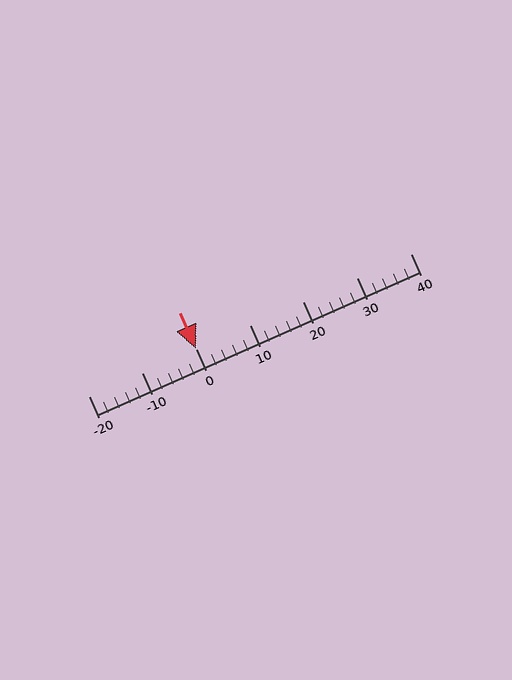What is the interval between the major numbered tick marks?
The major tick marks are spaced 10 units apart.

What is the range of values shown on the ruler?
The ruler shows values from -20 to 40.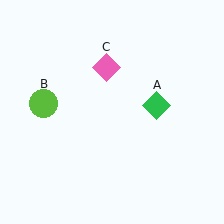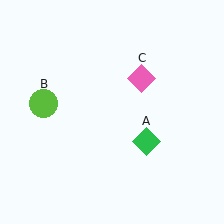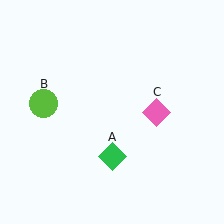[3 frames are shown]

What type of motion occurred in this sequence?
The green diamond (object A), pink diamond (object C) rotated clockwise around the center of the scene.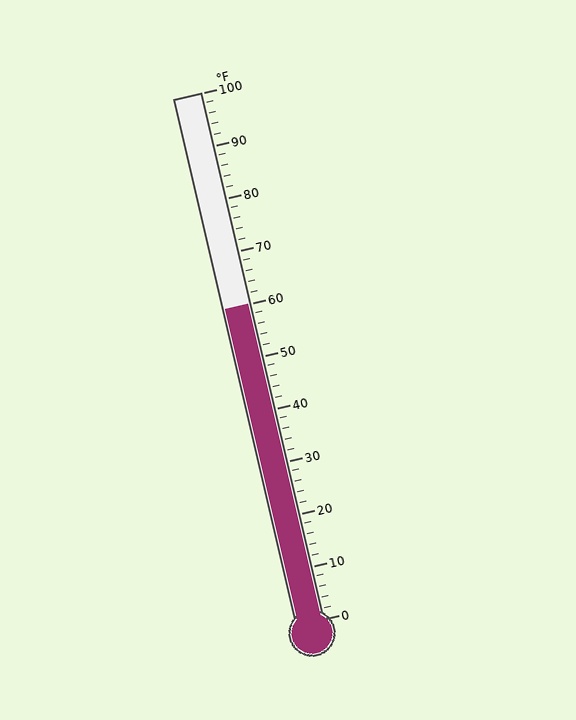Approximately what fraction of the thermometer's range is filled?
The thermometer is filled to approximately 60% of its range.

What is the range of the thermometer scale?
The thermometer scale ranges from 0°F to 100°F.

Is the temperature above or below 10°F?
The temperature is above 10°F.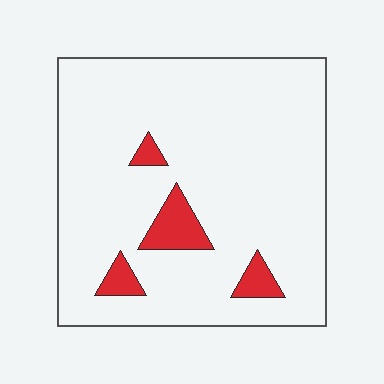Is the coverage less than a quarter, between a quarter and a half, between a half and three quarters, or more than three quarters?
Less than a quarter.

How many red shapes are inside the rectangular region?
4.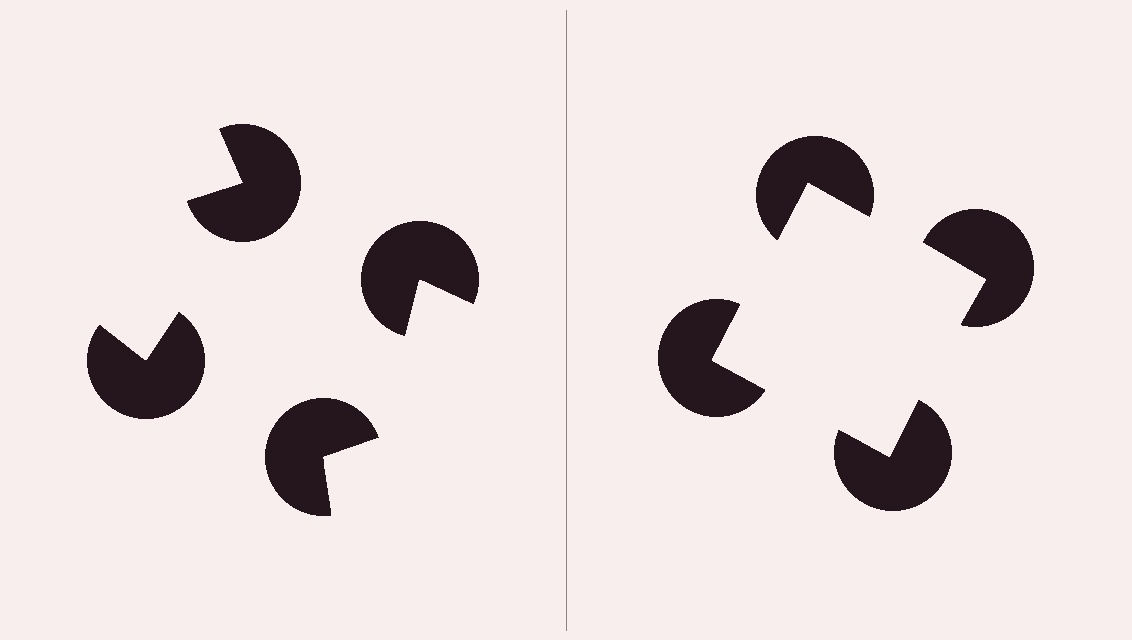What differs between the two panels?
The pac-man discs are positioned identically on both sides; only the wedge orientations differ. On the right they align to a square; on the left they are misaligned.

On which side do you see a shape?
An illusory square appears on the right side. On the left side the wedge cuts are rotated, so no coherent shape forms.